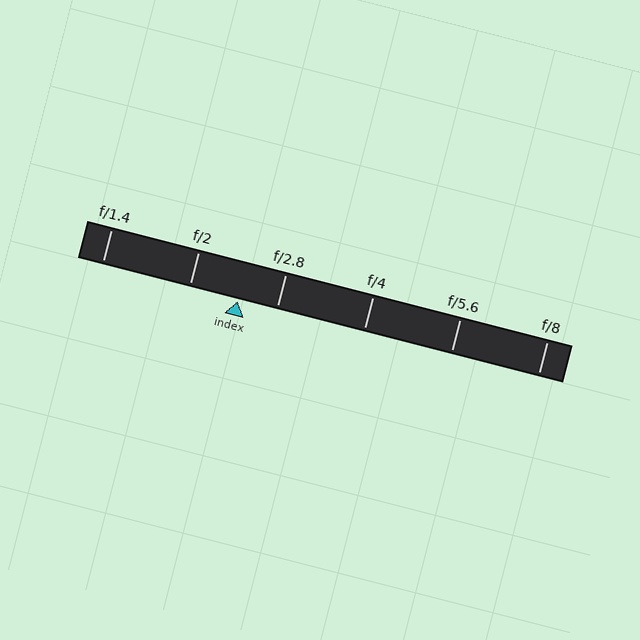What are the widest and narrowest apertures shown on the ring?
The widest aperture shown is f/1.4 and the narrowest is f/8.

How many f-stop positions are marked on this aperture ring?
There are 6 f-stop positions marked.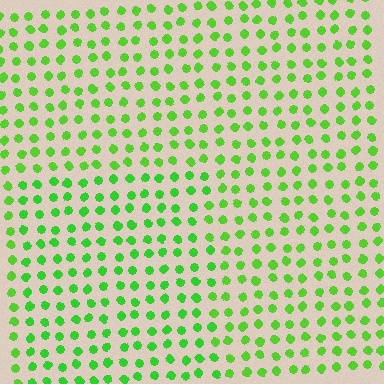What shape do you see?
I see a rectangle.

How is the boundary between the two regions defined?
The boundary is defined purely by a slight shift in hue (about 14 degrees). Spacing, size, and orientation are identical on both sides.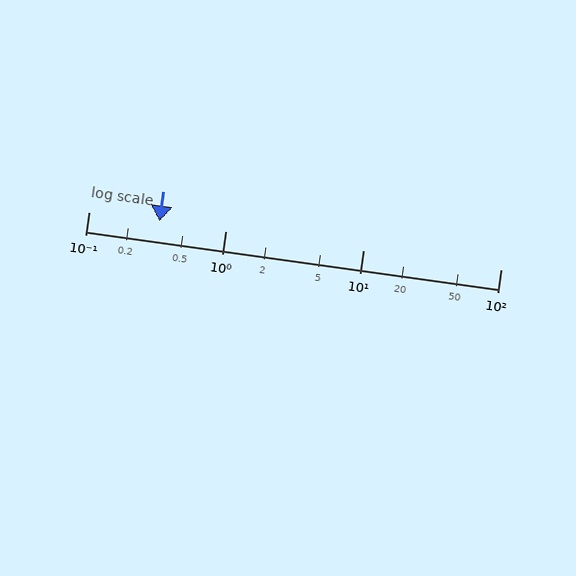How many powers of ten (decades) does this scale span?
The scale spans 3 decades, from 0.1 to 100.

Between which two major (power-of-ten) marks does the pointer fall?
The pointer is between 0.1 and 1.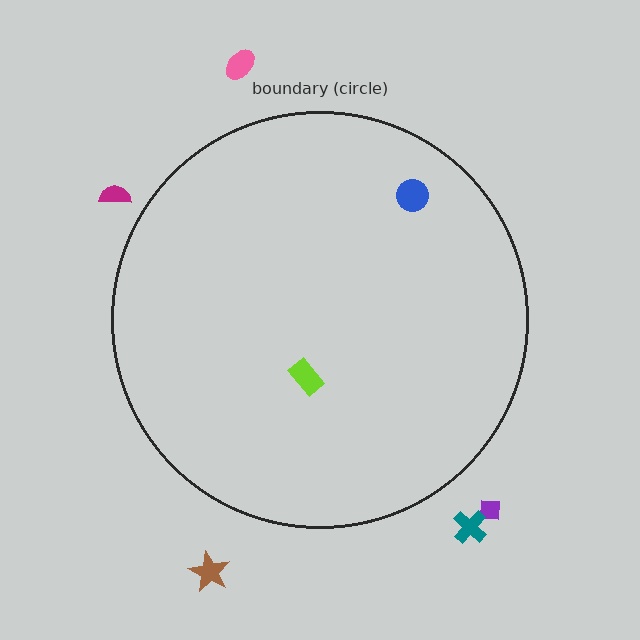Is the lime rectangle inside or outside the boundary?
Inside.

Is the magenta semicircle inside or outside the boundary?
Outside.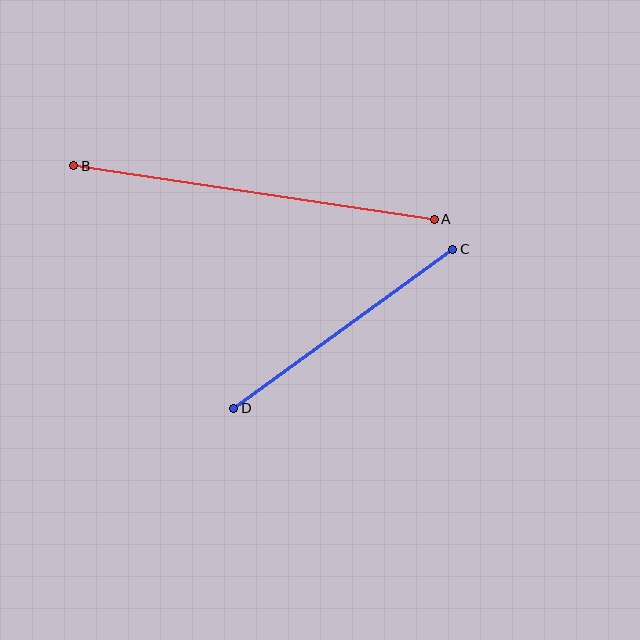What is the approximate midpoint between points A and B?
The midpoint is at approximately (254, 193) pixels.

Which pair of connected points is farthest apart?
Points A and B are farthest apart.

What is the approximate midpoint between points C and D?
The midpoint is at approximately (343, 329) pixels.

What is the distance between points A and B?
The distance is approximately 364 pixels.